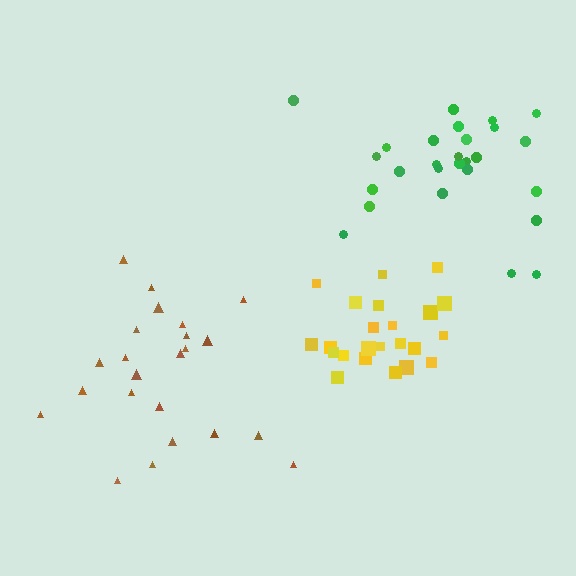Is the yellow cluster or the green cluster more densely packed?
Yellow.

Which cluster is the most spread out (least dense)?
Green.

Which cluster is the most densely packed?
Yellow.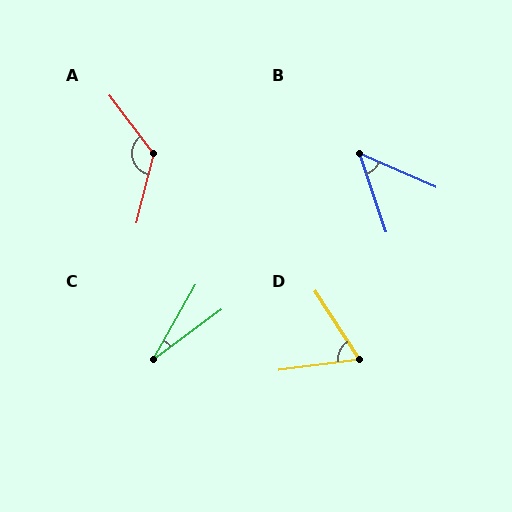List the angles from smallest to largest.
C (24°), B (48°), D (65°), A (129°).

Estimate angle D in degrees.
Approximately 65 degrees.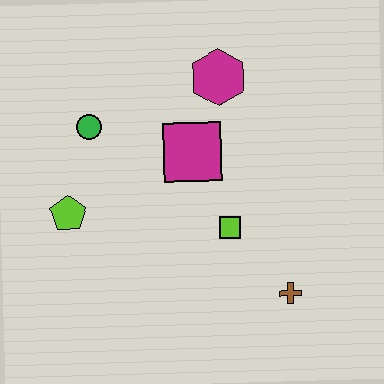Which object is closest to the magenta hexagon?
The magenta square is closest to the magenta hexagon.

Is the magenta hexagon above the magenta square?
Yes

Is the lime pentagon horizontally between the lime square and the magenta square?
No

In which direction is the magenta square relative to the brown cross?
The magenta square is above the brown cross.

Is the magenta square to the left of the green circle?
No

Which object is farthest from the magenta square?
The brown cross is farthest from the magenta square.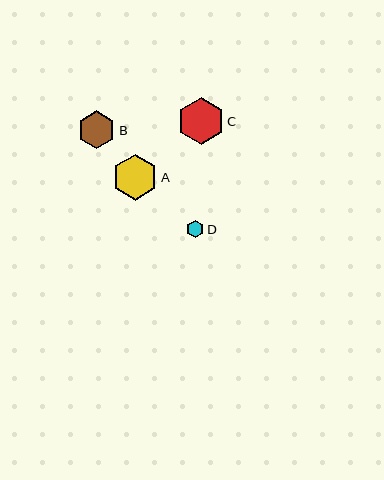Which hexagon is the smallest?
Hexagon D is the smallest with a size of approximately 18 pixels.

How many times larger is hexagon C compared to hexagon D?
Hexagon C is approximately 2.7 times the size of hexagon D.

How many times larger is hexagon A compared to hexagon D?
Hexagon A is approximately 2.6 times the size of hexagon D.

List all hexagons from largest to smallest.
From largest to smallest: C, A, B, D.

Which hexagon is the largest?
Hexagon C is the largest with a size of approximately 47 pixels.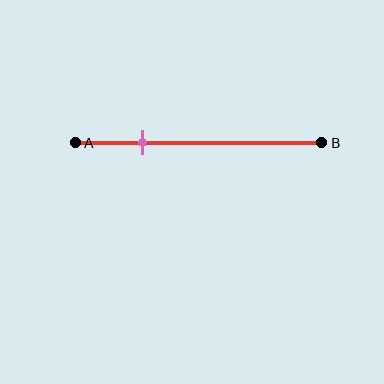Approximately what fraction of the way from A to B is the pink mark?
The pink mark is approximately 25% of the way from A to B.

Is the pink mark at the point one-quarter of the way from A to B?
Yes, the mark is approximately at the one-quarter point.